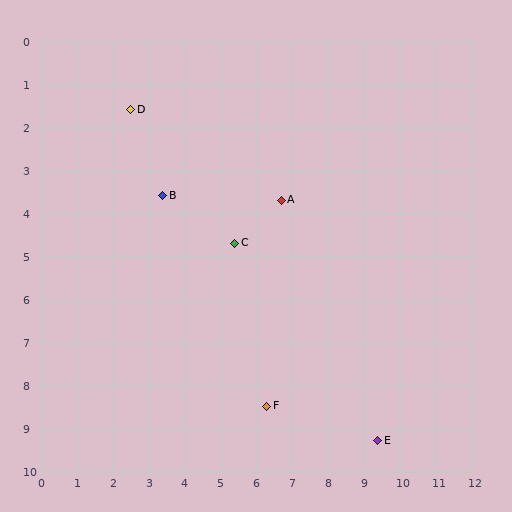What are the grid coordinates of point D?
Point D is at approximately (2.5, 1.6).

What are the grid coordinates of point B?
Point B is at approximately (3.4, 3.6).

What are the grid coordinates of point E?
Point E is at approximately (9.4, 9.3).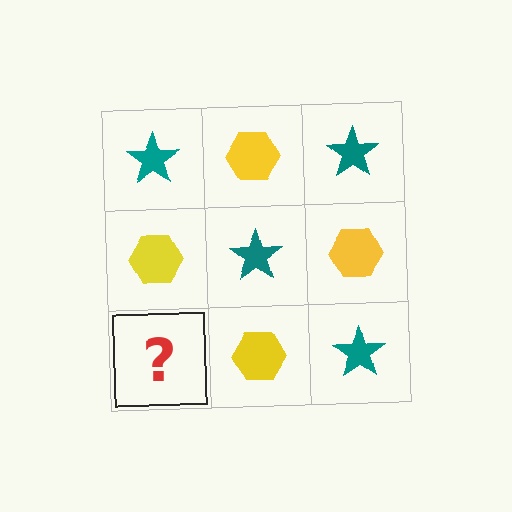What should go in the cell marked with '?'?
The missing cell should contain a teal star.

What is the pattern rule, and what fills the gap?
The rule is that it alternates teal star and yellow hexagon in a checkerboard pattern. The gap should be filled with a teal star.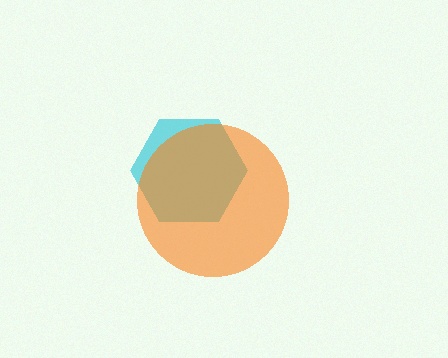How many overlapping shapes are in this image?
There are 2 overlapping shapes in the image.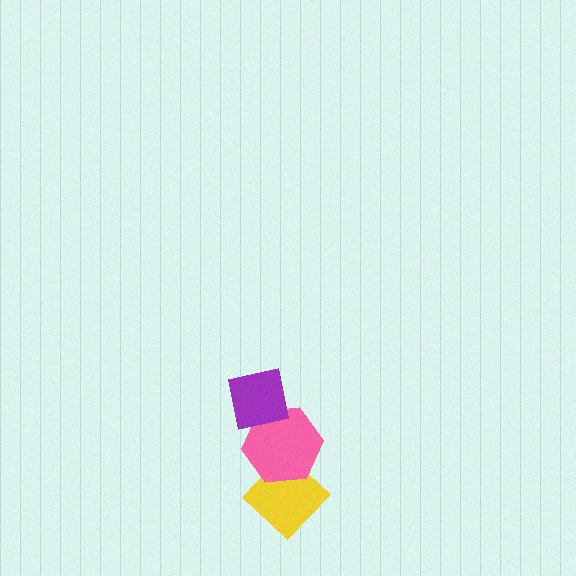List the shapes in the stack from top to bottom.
From top to bottom: the purple square, the pink hexagon, the yellow diamond.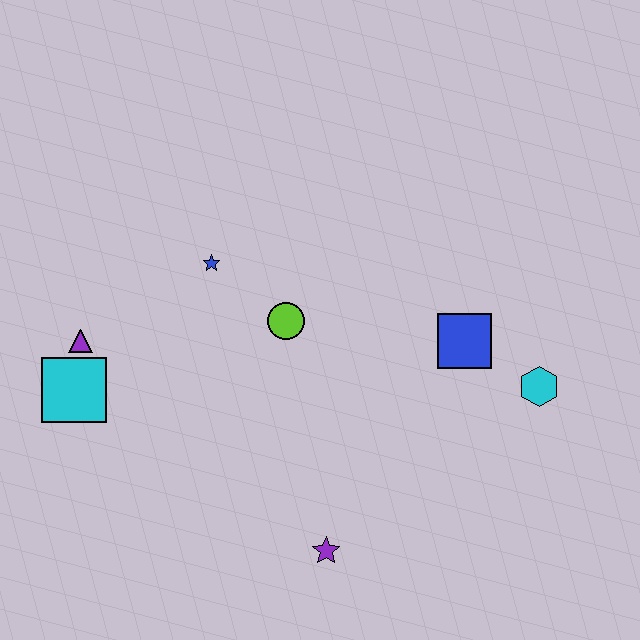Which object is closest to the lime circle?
The blue star is closest to the lime circle.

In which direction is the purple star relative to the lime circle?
The purple star is below the lime circle.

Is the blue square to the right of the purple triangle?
Yes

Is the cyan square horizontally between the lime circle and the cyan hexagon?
No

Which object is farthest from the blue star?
The cyan hexagon is farthest from the blue star.